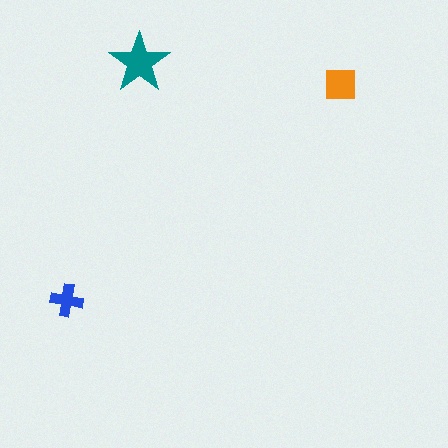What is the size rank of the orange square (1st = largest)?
2nd.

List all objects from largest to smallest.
The teal star, the orange square, the blue cross.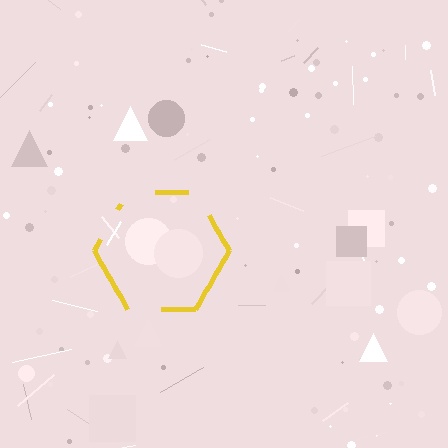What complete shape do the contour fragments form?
The contour fragments form a hexagon.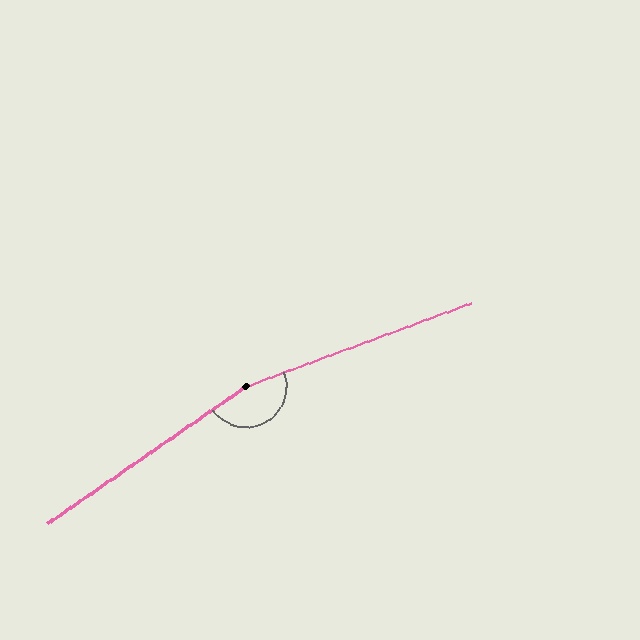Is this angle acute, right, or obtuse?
It is obtuse.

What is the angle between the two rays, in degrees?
Approximately 165 degrees.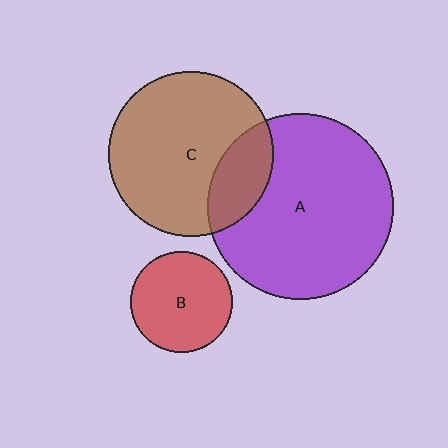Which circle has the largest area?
Circle A (purple).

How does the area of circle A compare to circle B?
Approximately 3.4 times.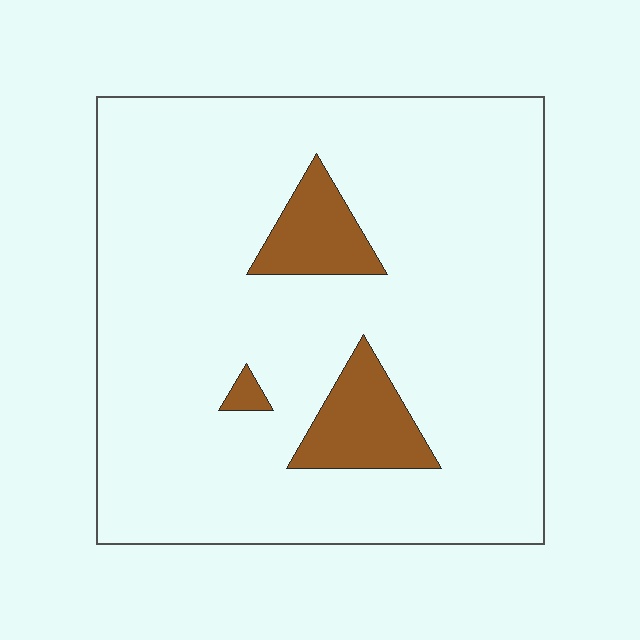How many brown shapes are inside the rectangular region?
3.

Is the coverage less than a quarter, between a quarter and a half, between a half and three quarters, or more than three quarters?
Less than a quarter.